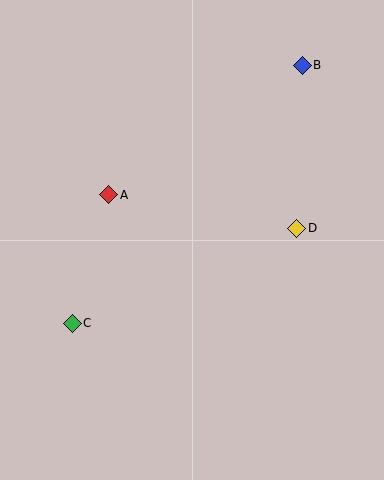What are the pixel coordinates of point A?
Point A is at (109, 195).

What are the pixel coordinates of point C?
Point C is at (72, 323).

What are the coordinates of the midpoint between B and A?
The midpoint between B and A is at (206, 130).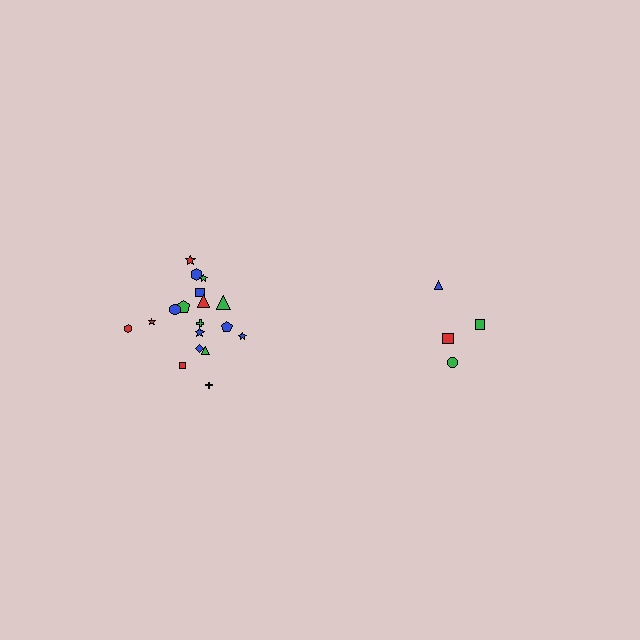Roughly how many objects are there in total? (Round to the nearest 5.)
Roughly 20 objects in total.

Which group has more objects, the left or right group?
The left group.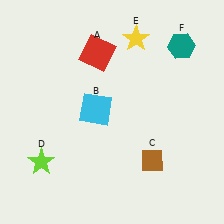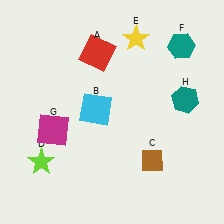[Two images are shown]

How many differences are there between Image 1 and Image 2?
There are 2 differences between the two images.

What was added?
A magenta square (G), a teal hexagon (H) were added in Image 2.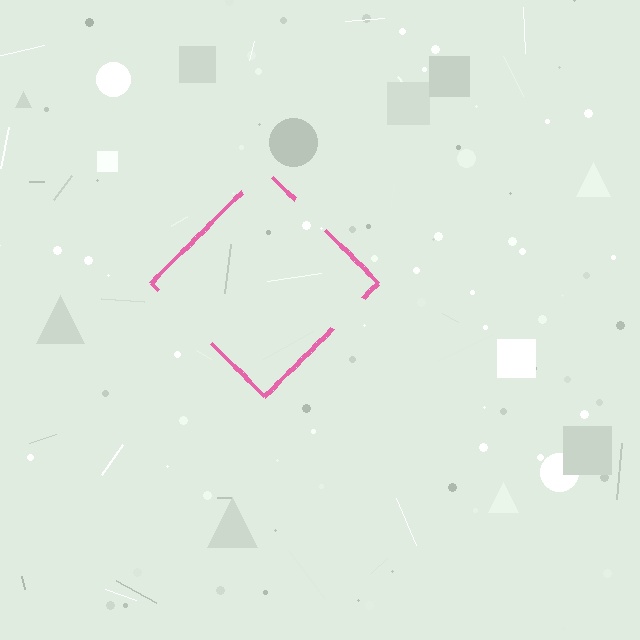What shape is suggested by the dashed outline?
The dashed outline suggests a diamond.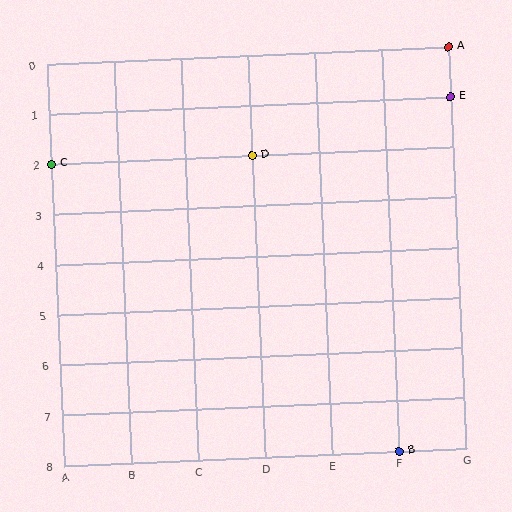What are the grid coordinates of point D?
Point D is at grid coordinates (D, 2).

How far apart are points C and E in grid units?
Points C and E are 6 columns and 1 row apart (about 6.1 grid units diagonally).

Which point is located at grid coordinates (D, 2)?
Point D is at (D, 2).